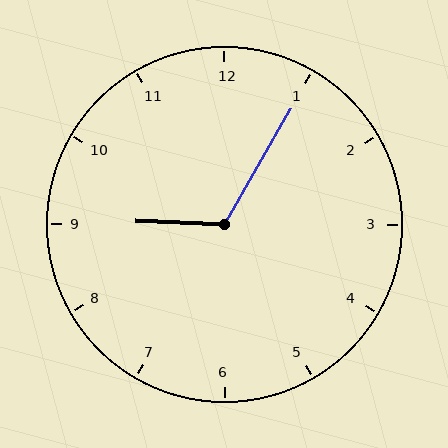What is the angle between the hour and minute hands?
Approximately 118 degrees.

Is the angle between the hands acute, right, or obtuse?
It is obtuse.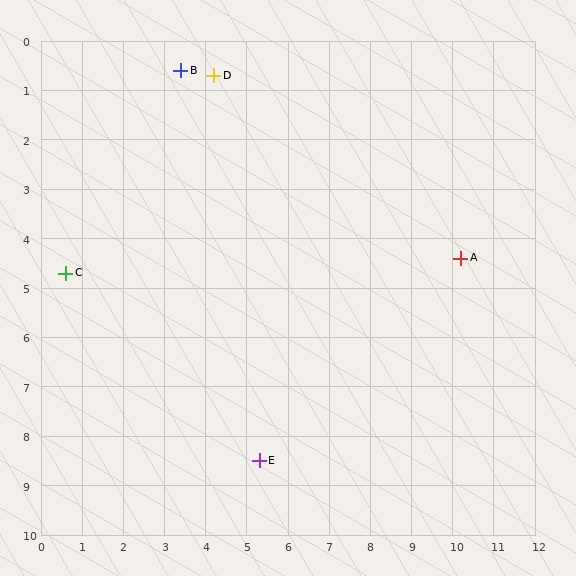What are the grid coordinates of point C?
Point C is at approximately (0.6, 4.7).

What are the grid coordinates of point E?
Point E is at approximately (5.3, 8.5).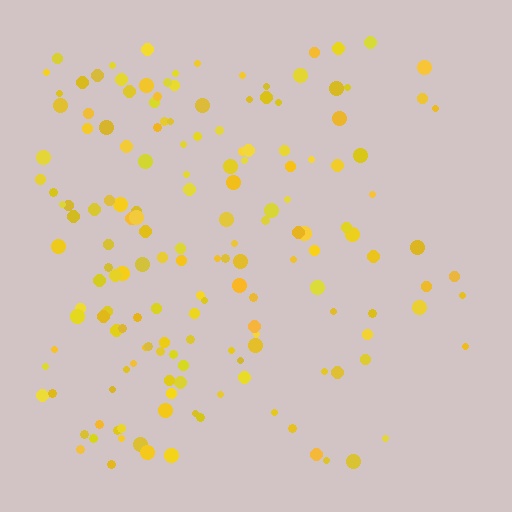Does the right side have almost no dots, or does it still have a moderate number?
Still a moderate number, just noticeably fewer than the left.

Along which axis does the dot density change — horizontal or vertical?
Horizontal.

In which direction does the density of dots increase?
From right to left, with the left side densest.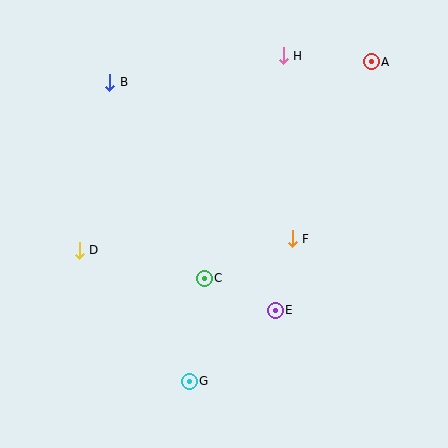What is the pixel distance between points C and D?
The distance between C and D is 129 pixels.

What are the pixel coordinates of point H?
Point H is at (283, 56).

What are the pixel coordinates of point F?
Point F is at (292, 239).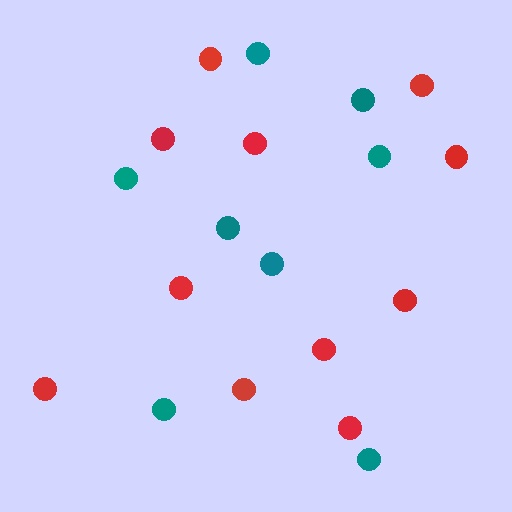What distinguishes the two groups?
There are 2 groups: one group of red circles (11) and one group of teal circles (8).